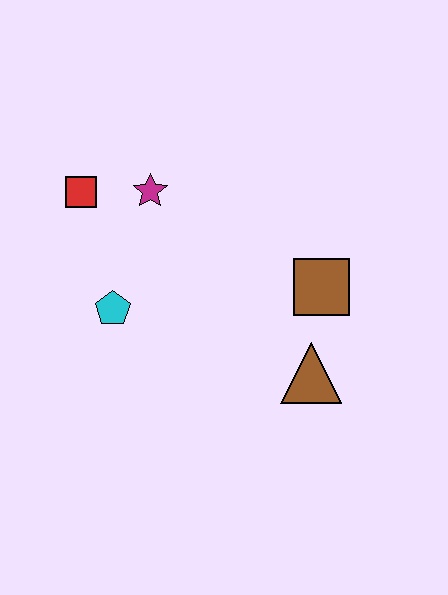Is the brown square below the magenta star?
Yes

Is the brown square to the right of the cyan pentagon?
Yes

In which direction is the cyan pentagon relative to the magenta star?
The cyan pentagon is below the magenta star.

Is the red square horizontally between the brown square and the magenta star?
No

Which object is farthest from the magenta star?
The brown triangle is farthest from the magenta star.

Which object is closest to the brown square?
The brown triangle is closest to the brown square.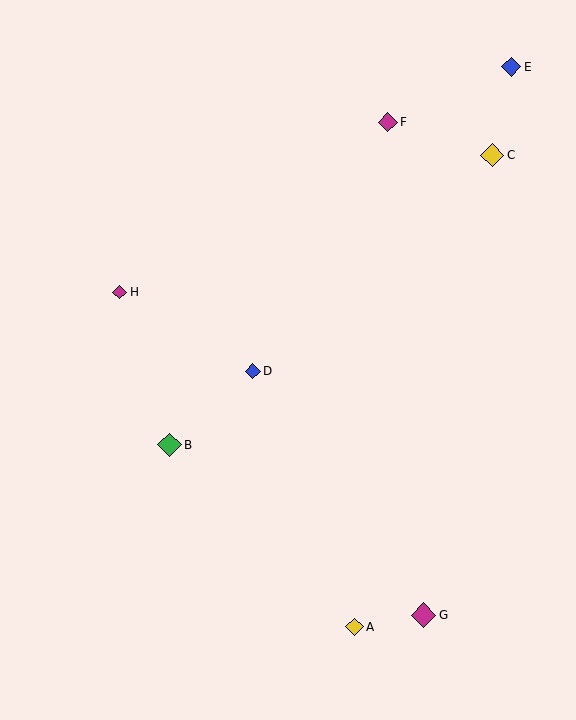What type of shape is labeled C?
Shape C is a yellow diamond.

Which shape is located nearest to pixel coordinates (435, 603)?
The magenta diamond (labeled G) at (424, 615) is nearest to that location.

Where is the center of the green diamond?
The center of the green diamond is at (170, 445).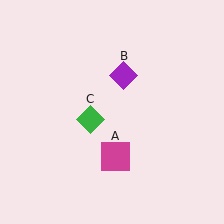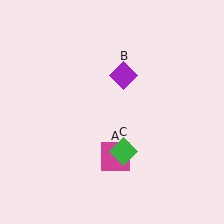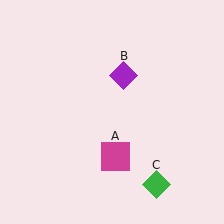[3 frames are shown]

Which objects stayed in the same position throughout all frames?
Magenta square (object A) and purple diamond (object B) remained stationary.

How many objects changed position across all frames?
1 object changed position: green diamond (object C).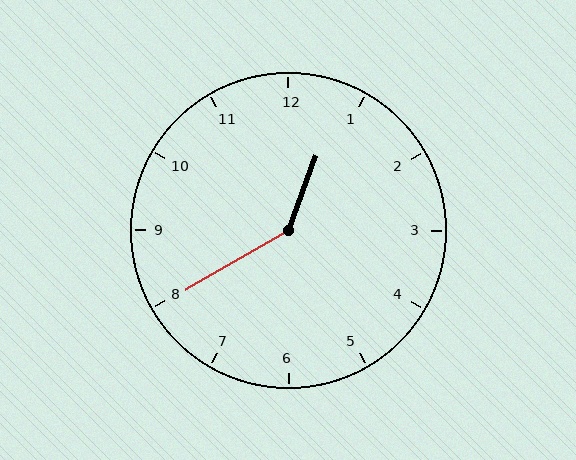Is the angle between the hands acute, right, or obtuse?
It is obtuse.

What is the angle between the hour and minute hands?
Approximately 140 degrees.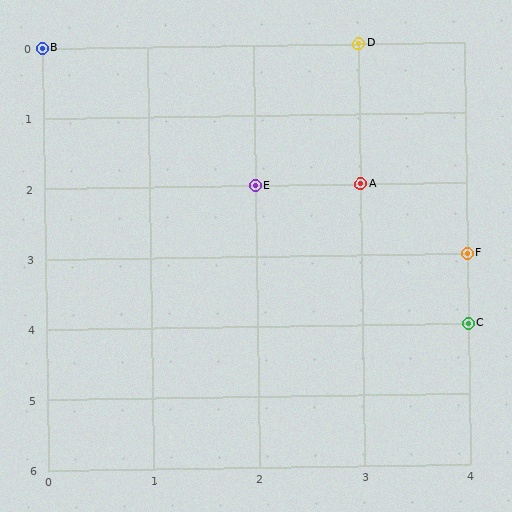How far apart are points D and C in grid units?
Points D and C are 1 column and 4 rows apart (about 4.1 grid units diagonally).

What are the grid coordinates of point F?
Point F is at grid coordinates (4, 3).